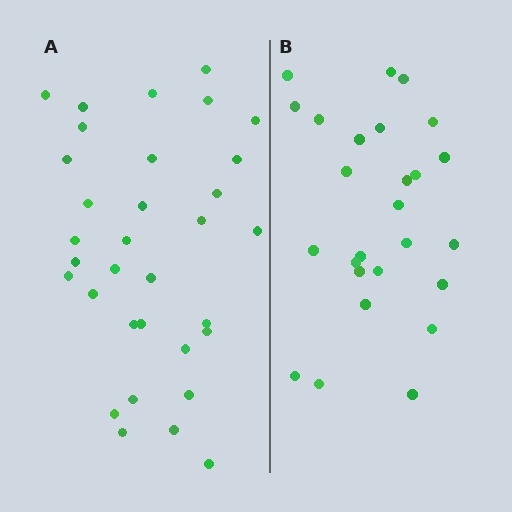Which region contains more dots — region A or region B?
Region A (the left region) has more dots.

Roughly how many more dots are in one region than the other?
Region A has roughly 8 or so more dots than region B.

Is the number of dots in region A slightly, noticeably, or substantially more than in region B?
Region A has noticeably more, but not dramatically so. The ratio is roughly 1.3 to 1.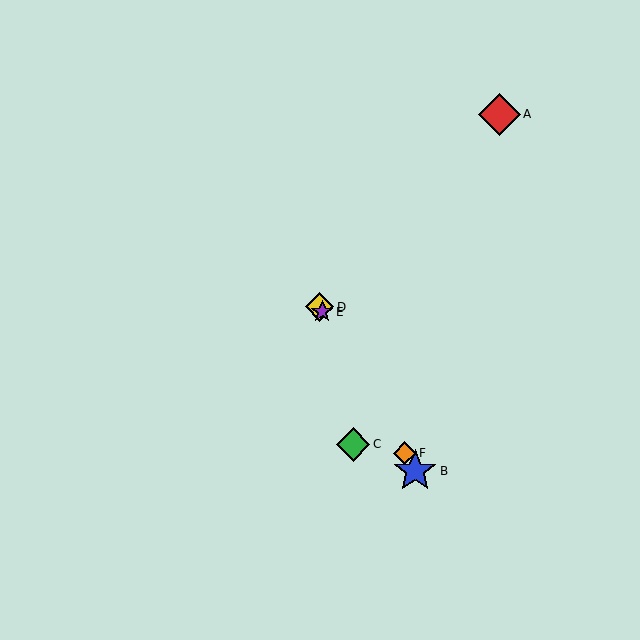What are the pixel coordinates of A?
Object A is at (499, 114).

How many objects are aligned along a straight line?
4 objects (B, D, E, F) are aligned along a straight line.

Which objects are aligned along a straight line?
Objects B, D, E, F are aligned along a straight line.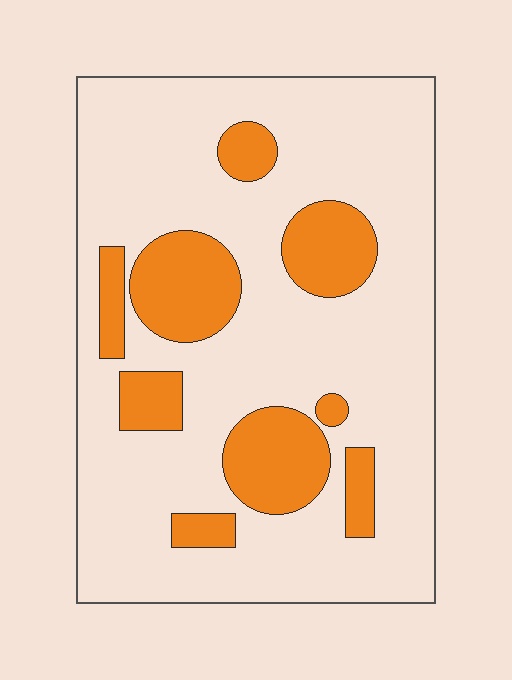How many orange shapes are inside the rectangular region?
9.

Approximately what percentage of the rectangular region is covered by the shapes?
Approximately 20%.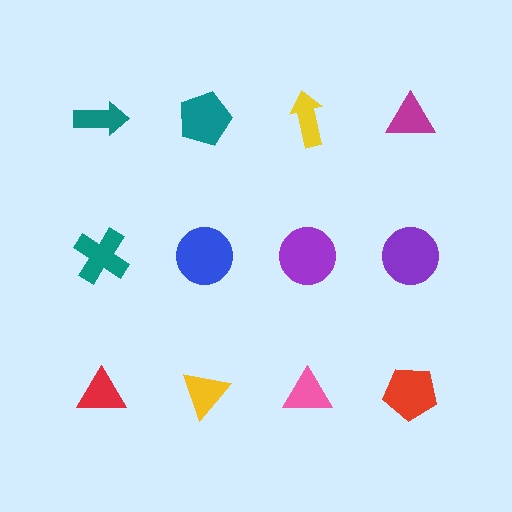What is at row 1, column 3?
A yellow arrow.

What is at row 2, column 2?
A blue circle.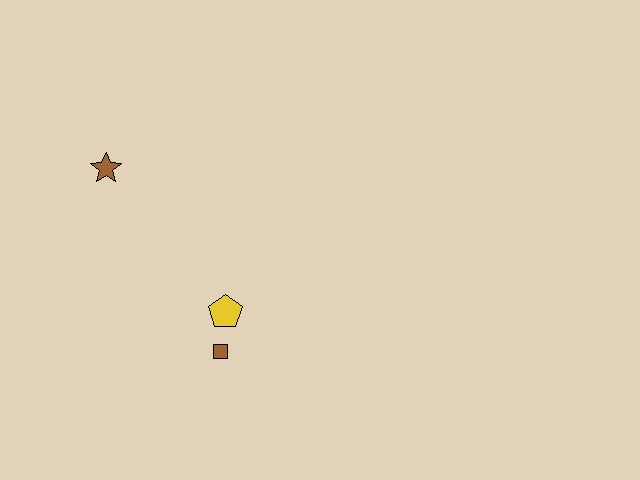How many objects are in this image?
There are 3 objects.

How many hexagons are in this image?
There are no hexagons.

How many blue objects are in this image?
There are no blue objects.